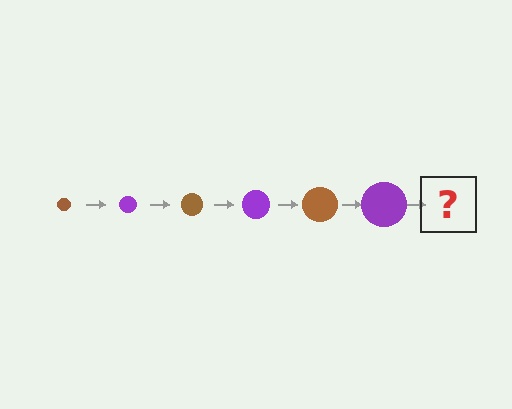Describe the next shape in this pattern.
It should be a brown circle, larger than the previous one.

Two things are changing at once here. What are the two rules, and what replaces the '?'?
The two rules are that the circle grows larger each step and the color cycles through brown and purple. The '?' should be a brown circle, larger than the previous one.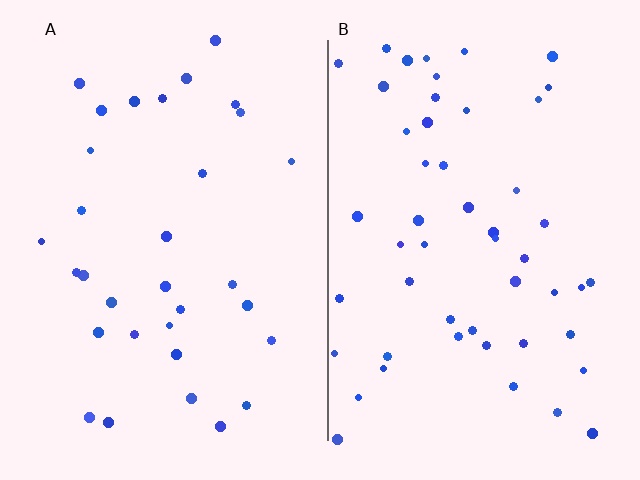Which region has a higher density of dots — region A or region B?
B (the right).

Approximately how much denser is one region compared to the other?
Approximately 1.6× — region B over region A.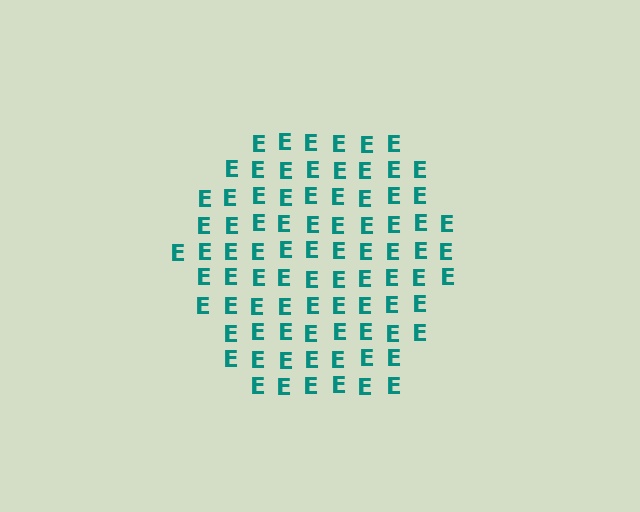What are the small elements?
The small elements are letter E's.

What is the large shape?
The large shape is a hexagon.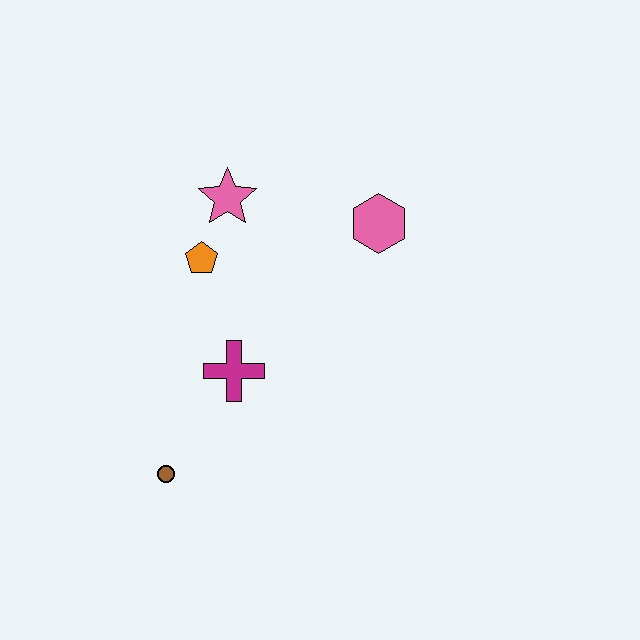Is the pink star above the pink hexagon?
Yes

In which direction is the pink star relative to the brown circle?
The pink star is above the brown circle.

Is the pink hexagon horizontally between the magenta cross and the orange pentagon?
No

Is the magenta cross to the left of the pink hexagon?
Yes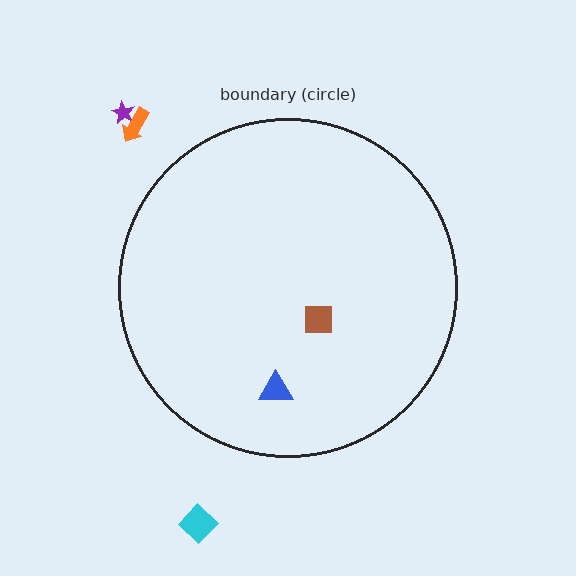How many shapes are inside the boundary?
2 inside, 3 outside.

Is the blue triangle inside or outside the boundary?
Inside.